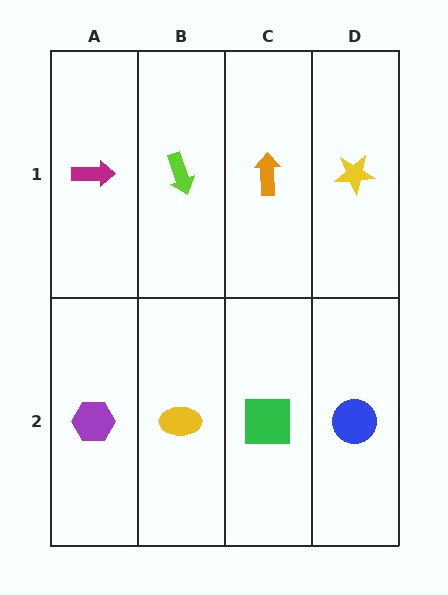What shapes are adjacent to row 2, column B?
A lime arrow (row 1, column B), a purple hexagon (row 2, column A), a green square (row 2, column C).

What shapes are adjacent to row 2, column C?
An orange arrow (row 1, column C), a yellow ellipse (row 2, column B), a blue circle (row 2, column D).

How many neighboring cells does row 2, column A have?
2.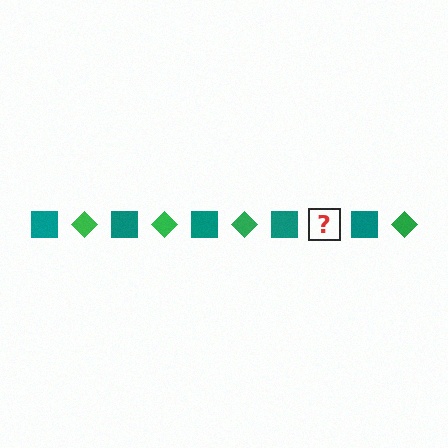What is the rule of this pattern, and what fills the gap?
The rule is that the pattern alternates between teal square and green diamond. The gap should be filled with a green diamond.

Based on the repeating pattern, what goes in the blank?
The blank should be a green diamond.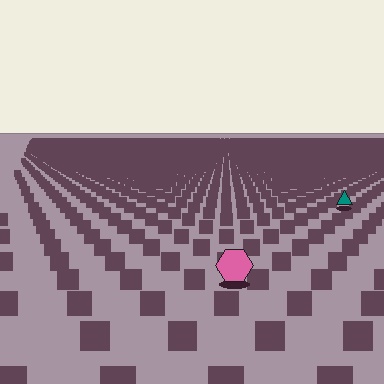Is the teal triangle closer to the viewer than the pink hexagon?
No. The pink hexagon is closer — you can tell from the texture gradient: the ground texture is coarser near it.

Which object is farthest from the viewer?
The teal triangle is farthest from the viewer. It appears smaller and the ground texture around it is denser.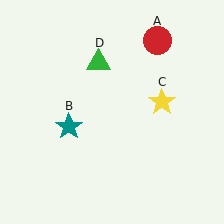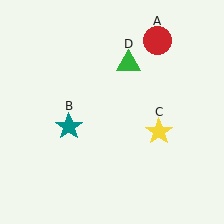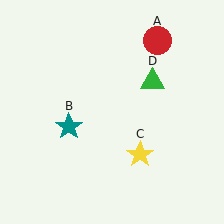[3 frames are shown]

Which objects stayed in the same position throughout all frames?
Red circle (object A) and teal star (object B) remained stationary.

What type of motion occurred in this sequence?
The yellow star (object C), green triangle (object D) rotated clockwise around the center of the scene.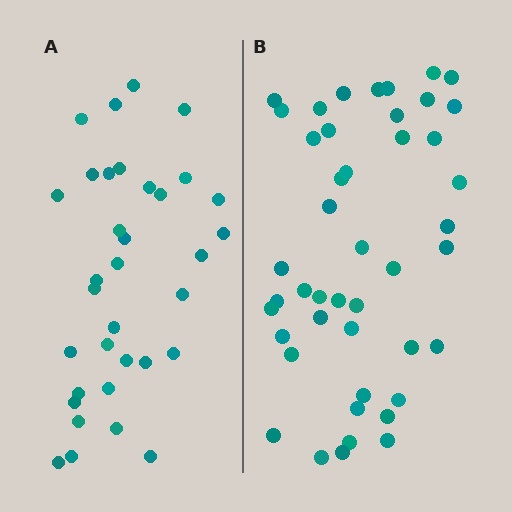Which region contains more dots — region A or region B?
Region B (the right region) has more dots.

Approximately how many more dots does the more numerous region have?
Region B has roughly 12 or so more dots than region A.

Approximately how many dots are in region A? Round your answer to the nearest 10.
About 30 dots. (The exact count is 34, which rounds to 30.)